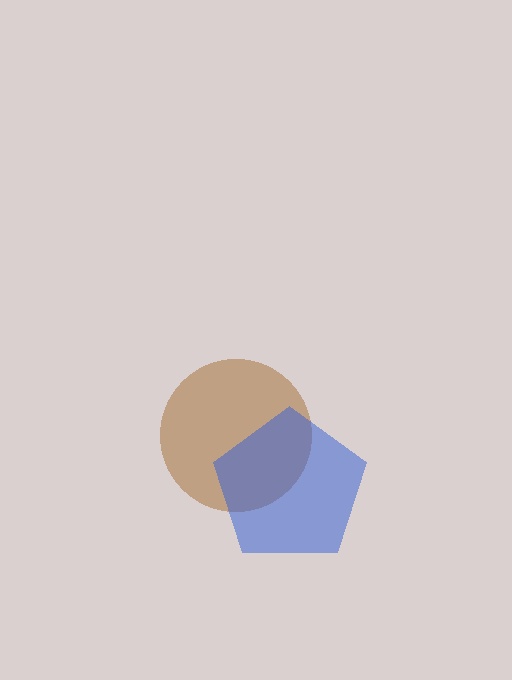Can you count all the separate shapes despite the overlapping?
Yes, there are 2 separate shapes.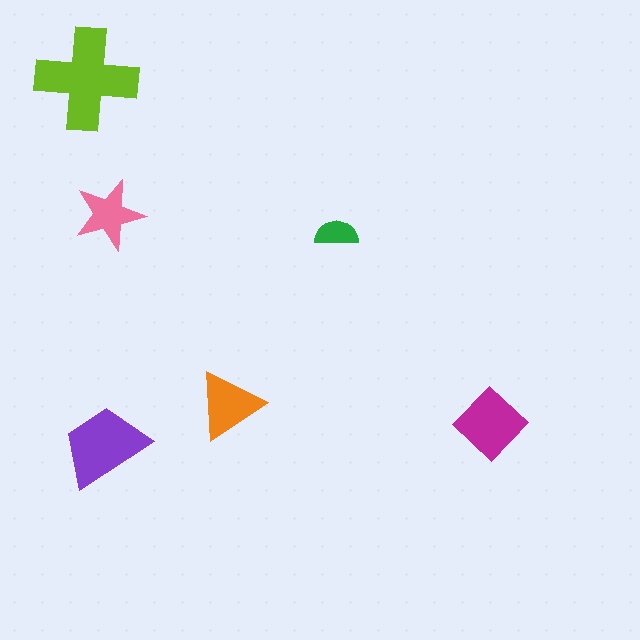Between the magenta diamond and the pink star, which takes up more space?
The magenta diamond.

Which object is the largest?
The lime cross.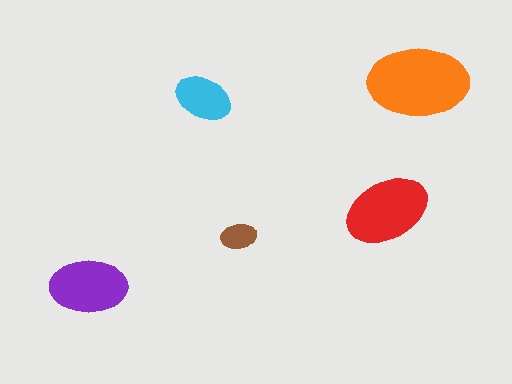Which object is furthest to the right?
The orange ellipse is rightmost.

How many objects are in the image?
There are 5 objects in the image.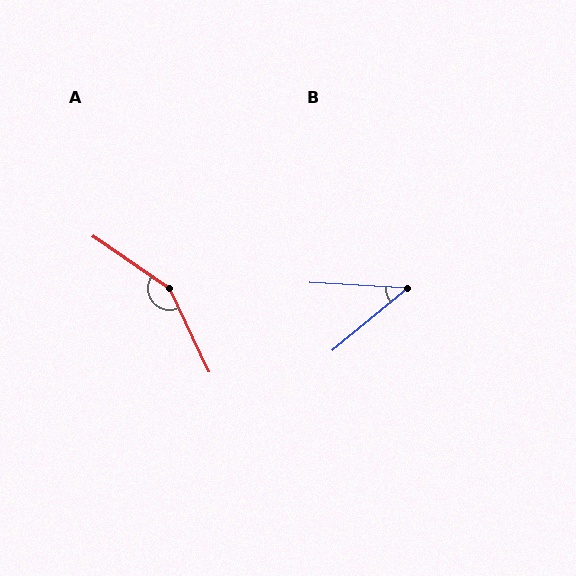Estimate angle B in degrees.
Approximately 43 degrees.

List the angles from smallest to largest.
B (43°), A (150°).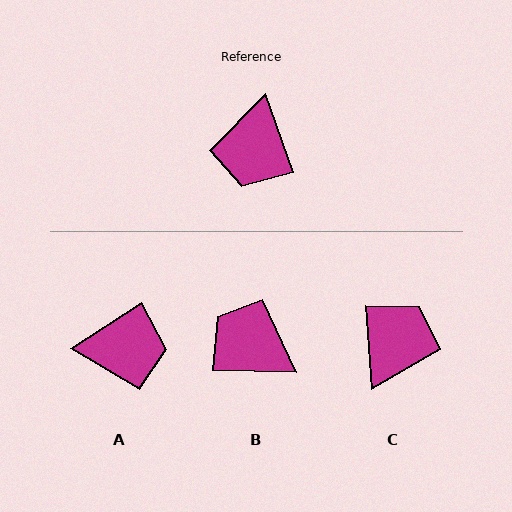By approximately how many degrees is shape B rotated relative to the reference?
Approximately 111 degrees clockwise.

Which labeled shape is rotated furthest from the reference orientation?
C, about 164 degrees away.